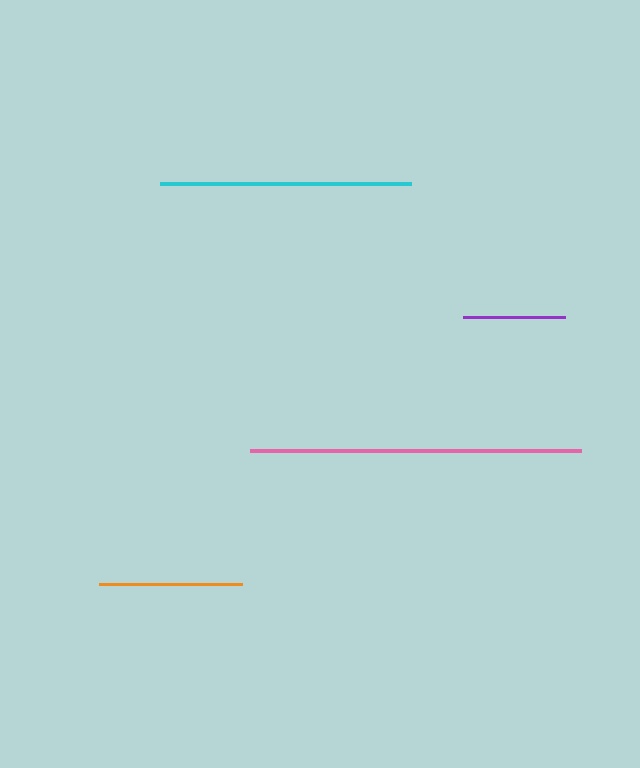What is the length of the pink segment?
The pink segment is approximately 331 pixels long.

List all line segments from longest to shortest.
From longest to shortest: pink, cyan, orange, purple.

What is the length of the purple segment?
The purple segment is approximately 102 pixels long.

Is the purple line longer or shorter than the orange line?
The orange line is longer than the purple line.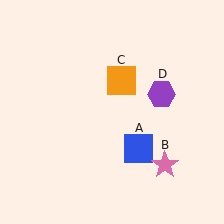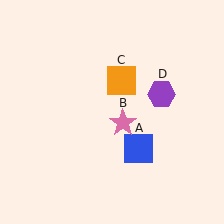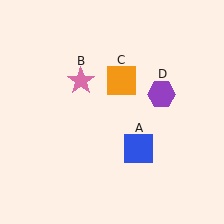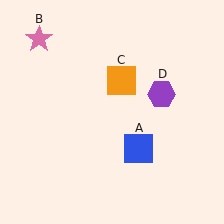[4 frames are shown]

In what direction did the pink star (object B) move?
The pink star (object B) moved up and to the left.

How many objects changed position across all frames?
1 object changed position: pink star (object B).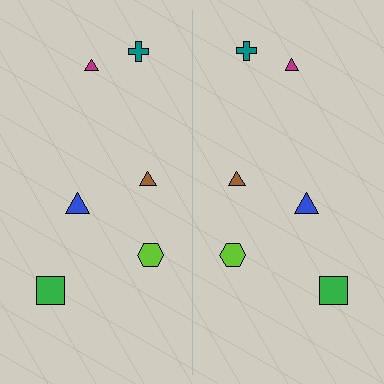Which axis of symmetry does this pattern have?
The pattern has a vertical axis of symmetry running through the center of the image.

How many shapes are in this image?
There are 12 shapes in this image.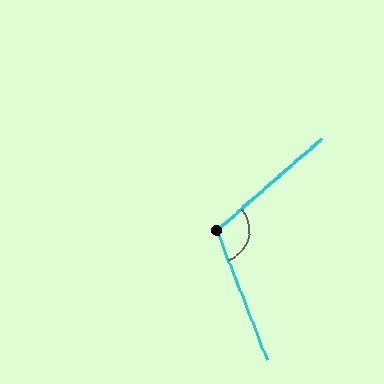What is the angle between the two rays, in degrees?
Approximately 110 degrees.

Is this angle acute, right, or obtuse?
It is obtuse.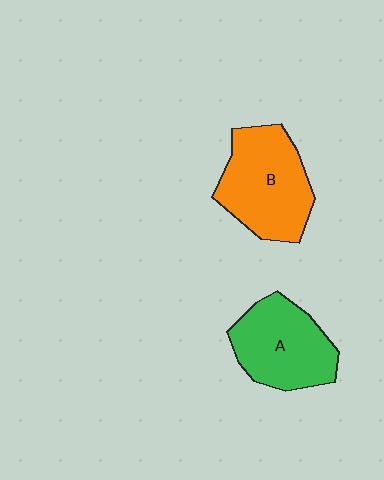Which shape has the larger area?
Shape B (orange).